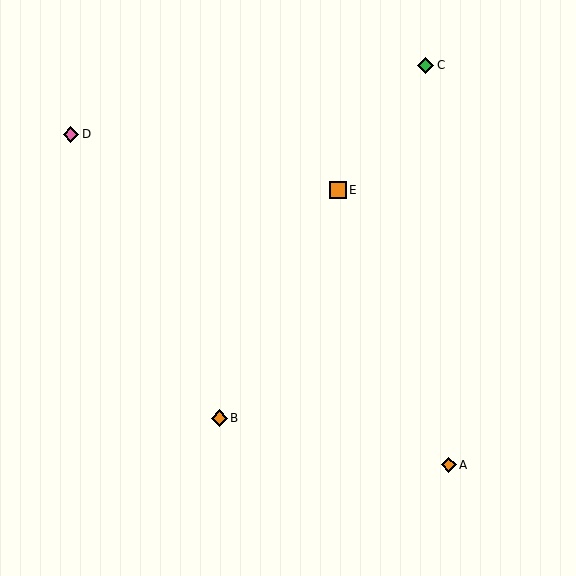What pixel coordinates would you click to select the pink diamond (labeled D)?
Click at (71, 134) to select the pink diamond D.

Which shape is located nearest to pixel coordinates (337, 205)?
The orange square (labeled E) at (338, 190) is nearest to that location.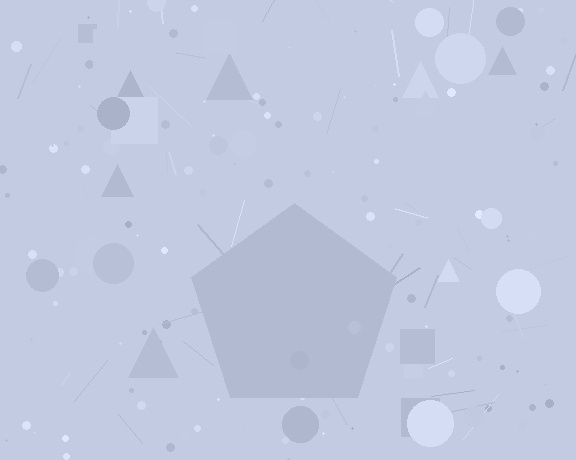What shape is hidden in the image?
A pentagon is hidden in the image.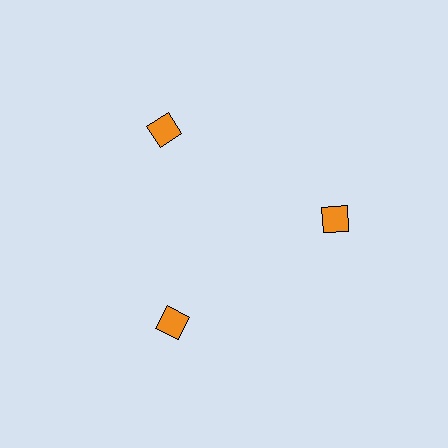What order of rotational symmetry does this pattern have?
This pattern has 3-fold rotational symmetry.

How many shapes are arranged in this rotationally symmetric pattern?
There are 3 shapes, arranged in 3 groups of 1.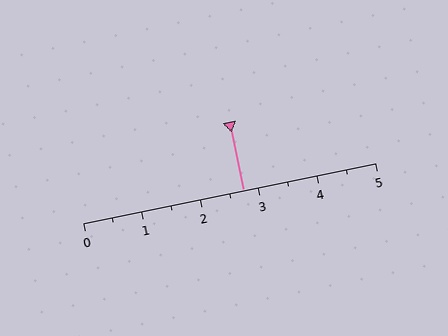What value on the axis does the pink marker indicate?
The marker indicates approximately 2.8.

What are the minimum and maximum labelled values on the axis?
The axis runs from 0 to 5.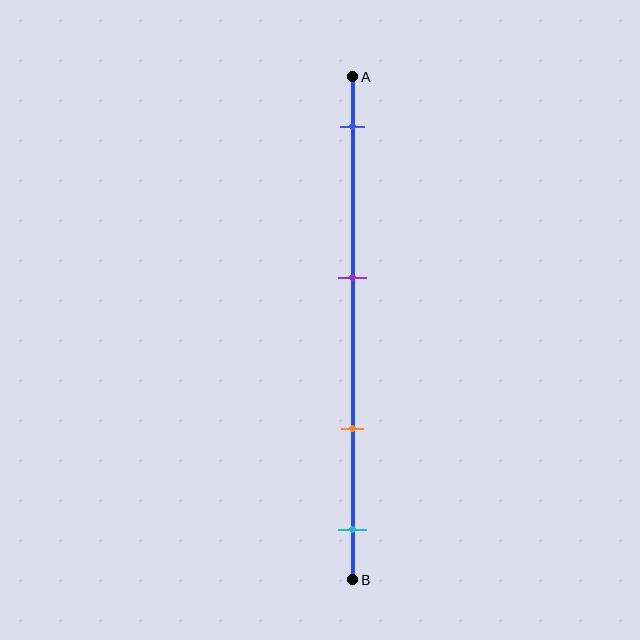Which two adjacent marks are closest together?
The orange and cyan marks are the closest adjacent pair.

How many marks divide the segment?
There are 4 marks dividing the segment.